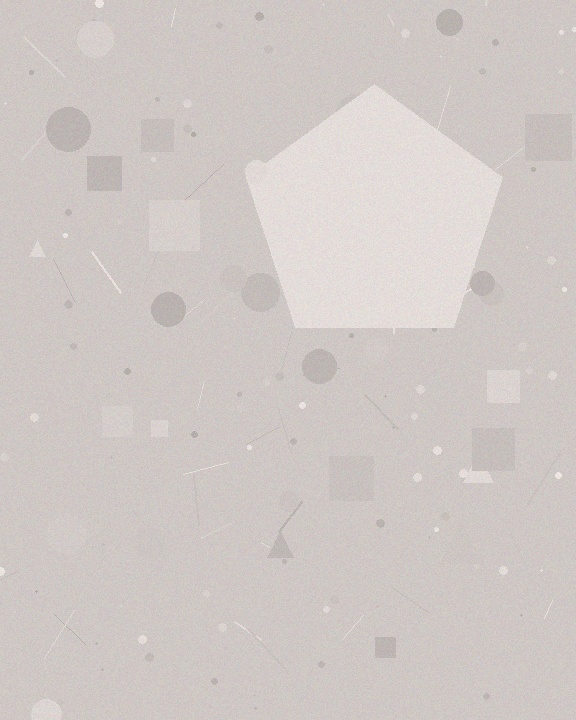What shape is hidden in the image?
A pentagon is hidden in the image.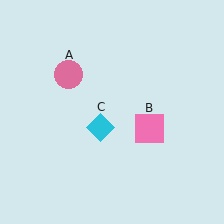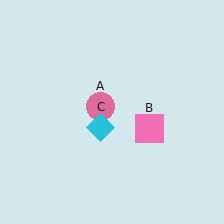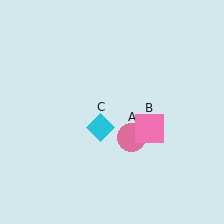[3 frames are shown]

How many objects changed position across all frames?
1 object changed position: pink circle (object A).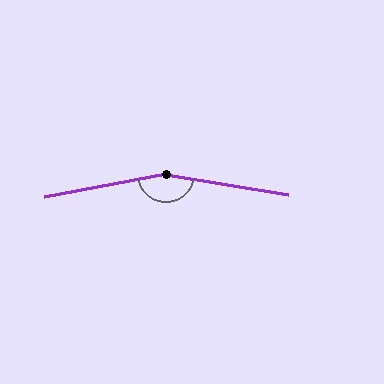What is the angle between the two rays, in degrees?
Approximately 160 degrees.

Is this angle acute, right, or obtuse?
It is obtuse.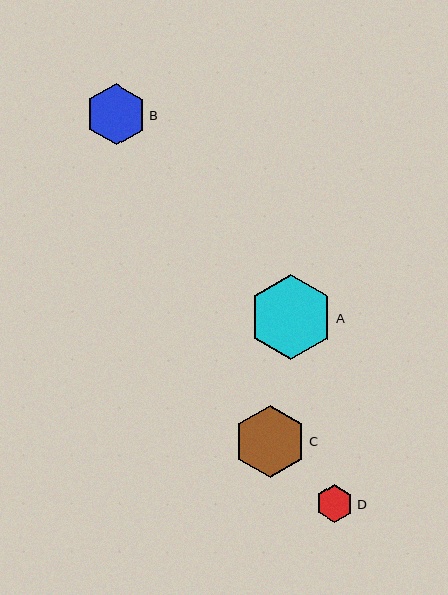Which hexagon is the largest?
Hexagon A is the largest with a size of approximately 85 pixels.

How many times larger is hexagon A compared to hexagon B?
Hexagon A is approximately 1.4 times the size of hexagon B.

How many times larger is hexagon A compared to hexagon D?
Hexagon A is approximately 2.2 times the size of hexagon D.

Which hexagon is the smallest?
Hexagon D is the smallest with a size of approximately 38 pixels.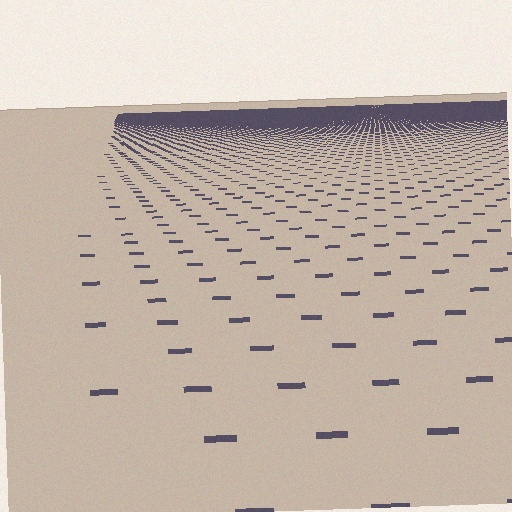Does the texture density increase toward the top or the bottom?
Density increases toward the top.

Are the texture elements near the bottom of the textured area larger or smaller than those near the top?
Larger. Near the bottom, elements are closer to the viewer and appear at a bigger on-screen size.